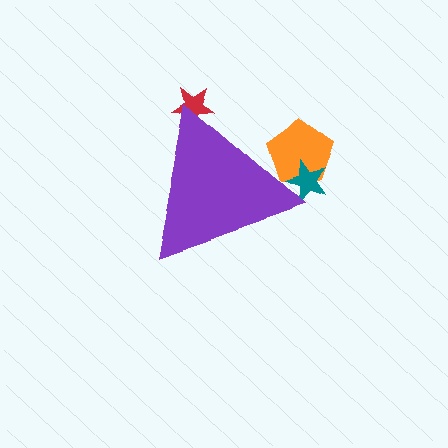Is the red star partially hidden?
Yes, the red star is partially hidden behind the purple triangle.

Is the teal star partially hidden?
Yes, the teal star is partially hidden behind the purple triangle.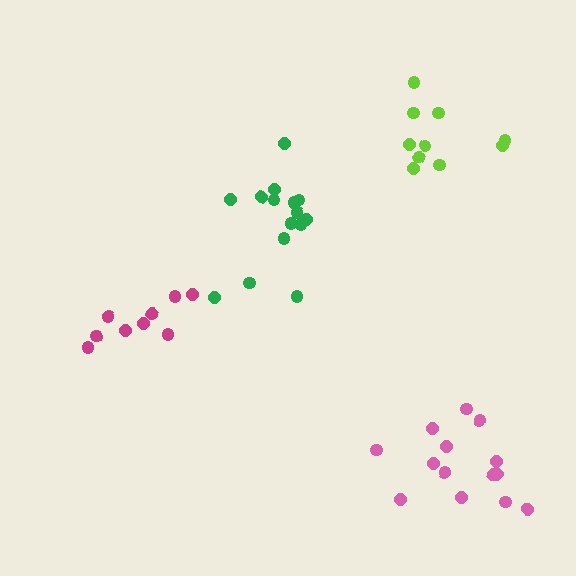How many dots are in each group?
Group 1: 10 dots, Group 2: 9 dots, Group 3: 15 dots, Group 4: 14 dots (48 total).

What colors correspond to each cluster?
The clusters are colored: lime, magenta, green, pink.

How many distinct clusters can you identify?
There are 4 distinct clusters.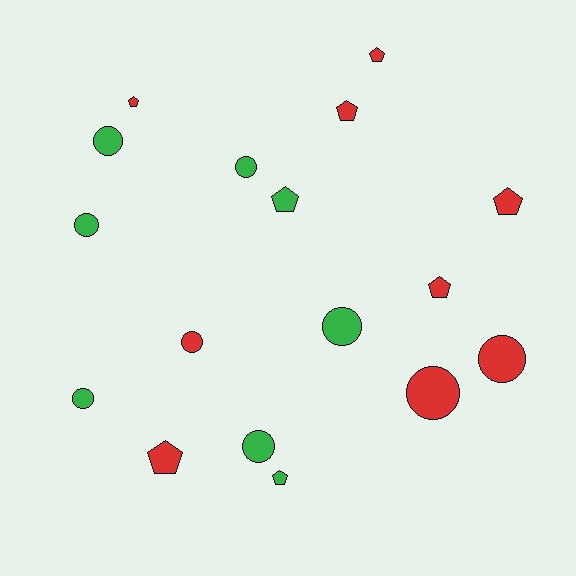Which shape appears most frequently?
Circle, with 9 objects.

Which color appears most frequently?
Red, with 9 objects.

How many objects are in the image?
There are 17 objects.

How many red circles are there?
There are 3 red circles.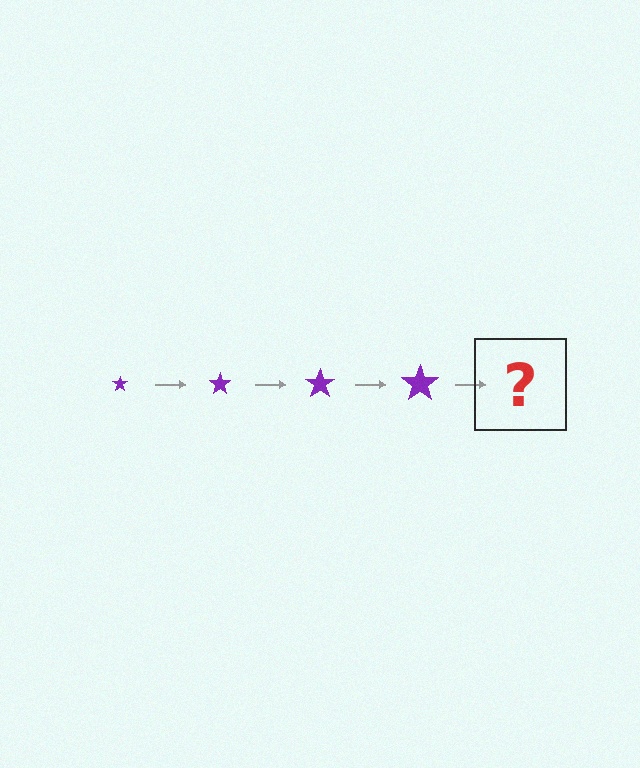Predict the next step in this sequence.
The next step is a purple star, larger than the previous one.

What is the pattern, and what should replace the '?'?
The pattern is that the star gets progressively larger each step. The '?' should be a purple star, larger than the previous one.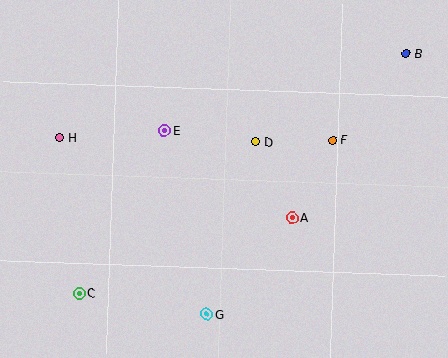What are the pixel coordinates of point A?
Point A is at (292, 217).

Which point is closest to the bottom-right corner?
Point A is closest to the bottom-right corner.